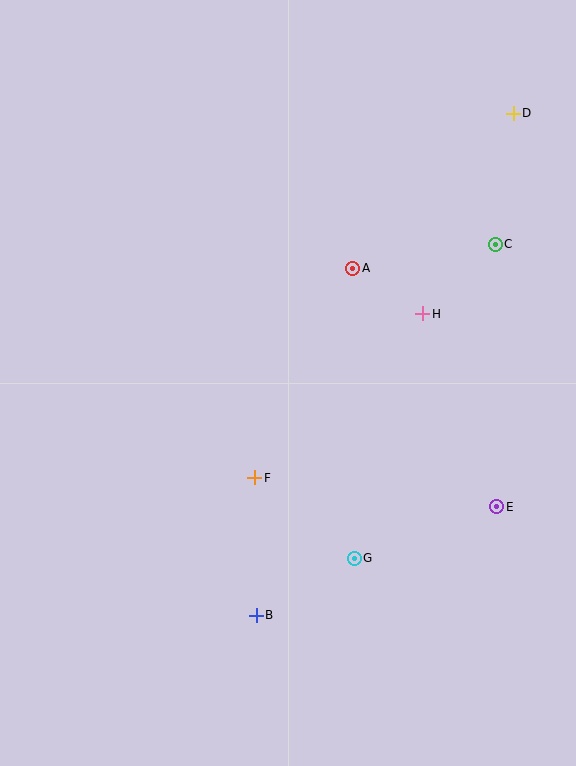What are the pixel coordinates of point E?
Point E is at (497, 507).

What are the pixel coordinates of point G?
Point G is at (354, 558).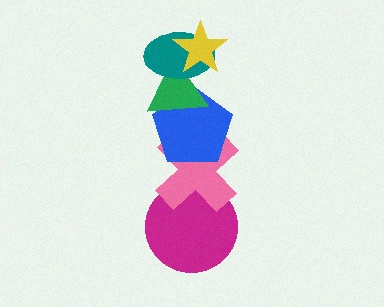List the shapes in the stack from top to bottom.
From top to bottom: the yellow star, the teal ellipse, the green triangle, the blue pentagon, the pink cross, the magenta circle.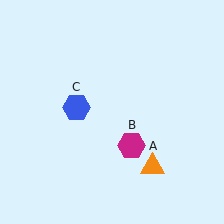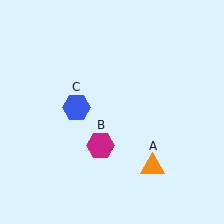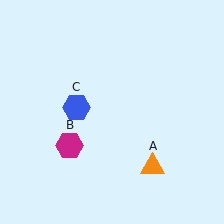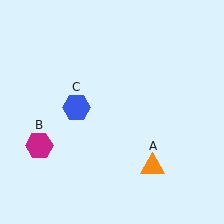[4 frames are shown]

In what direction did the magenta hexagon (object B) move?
The magenta hexagon (object B) moved left.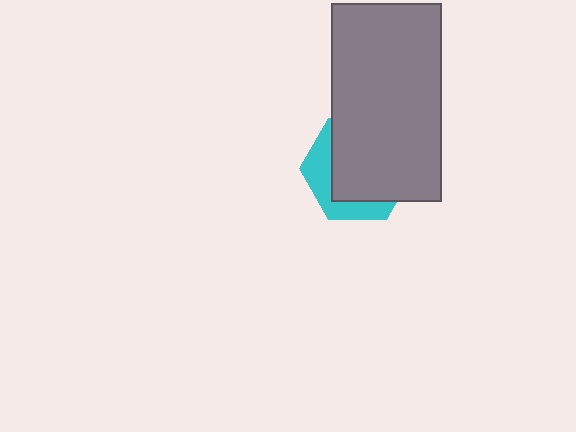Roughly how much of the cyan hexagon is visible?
A small part of it is visible (roughly 33%).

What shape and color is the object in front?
The object in front is a gray rectangle.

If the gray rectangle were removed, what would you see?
You would see the complete cyan hexagon.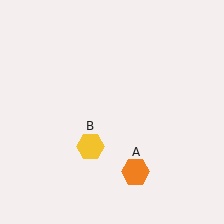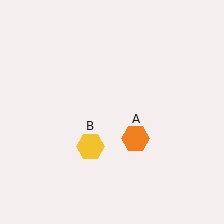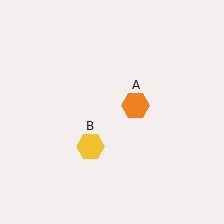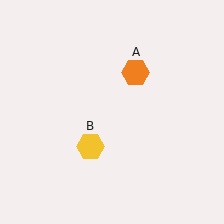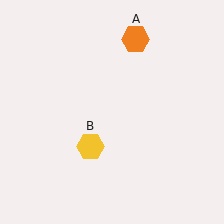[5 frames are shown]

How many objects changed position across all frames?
1 object changed position: orange hexagon (object A).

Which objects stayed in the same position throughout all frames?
Yellow hexagon (object B) remained stationary.